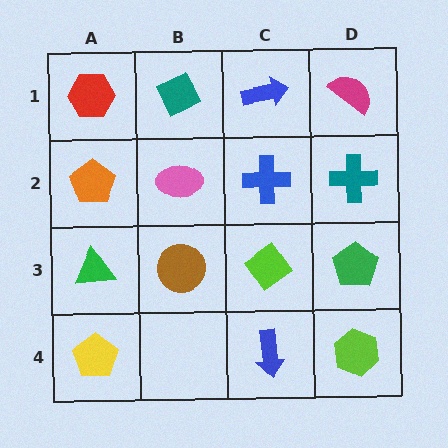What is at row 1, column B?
A teal diamond.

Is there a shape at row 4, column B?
No, that cell is empty.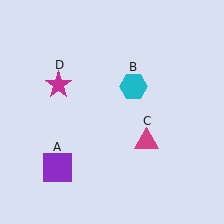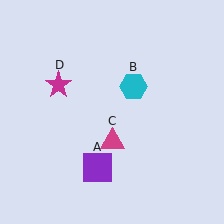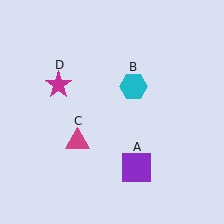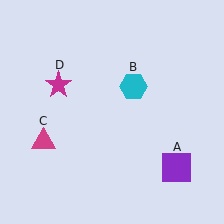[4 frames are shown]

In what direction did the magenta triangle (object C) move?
The magenta triangle (object C) moved left.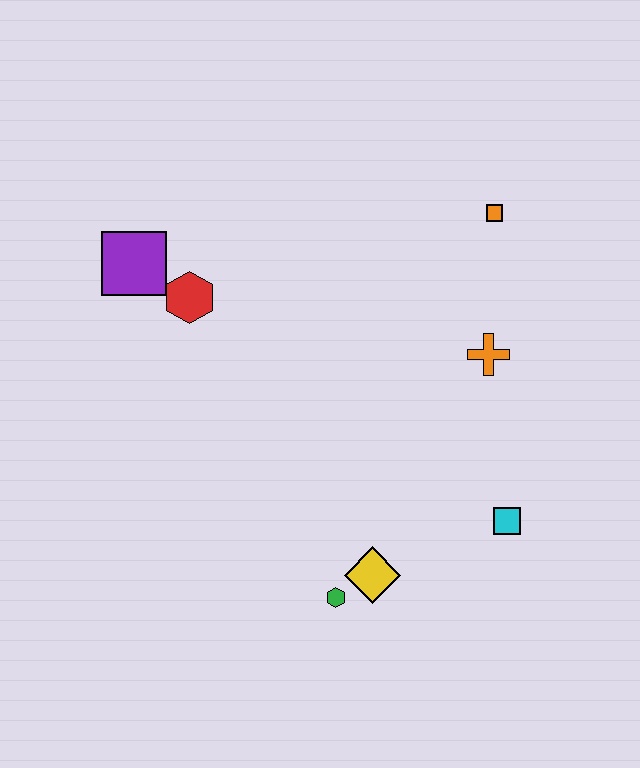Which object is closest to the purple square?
The red hexagon is closest to the purple square.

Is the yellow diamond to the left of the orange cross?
Yes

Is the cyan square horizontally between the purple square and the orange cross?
No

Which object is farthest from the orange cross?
The purple square is farthest from the orange cross.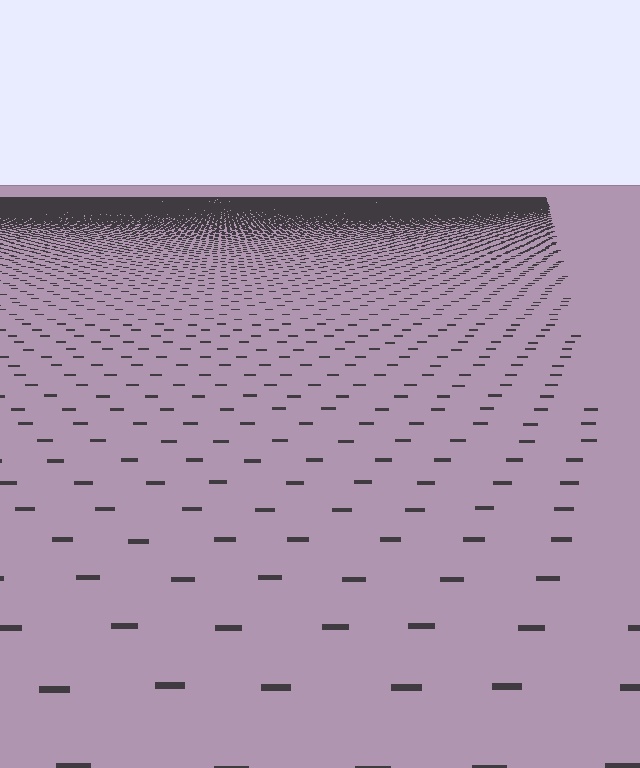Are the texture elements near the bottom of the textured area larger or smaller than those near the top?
Larger. Near the bottom, elements are closer to the viewer and appear at a bigger on-screen size.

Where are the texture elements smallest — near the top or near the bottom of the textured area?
Near the top.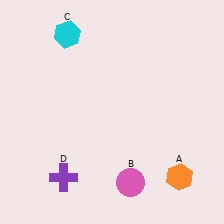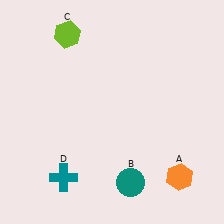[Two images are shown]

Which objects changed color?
B changed from pink to teal. C changed from cyan to lime. D changed from purple to teal.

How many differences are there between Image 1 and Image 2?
There are 3 differences between the two images.